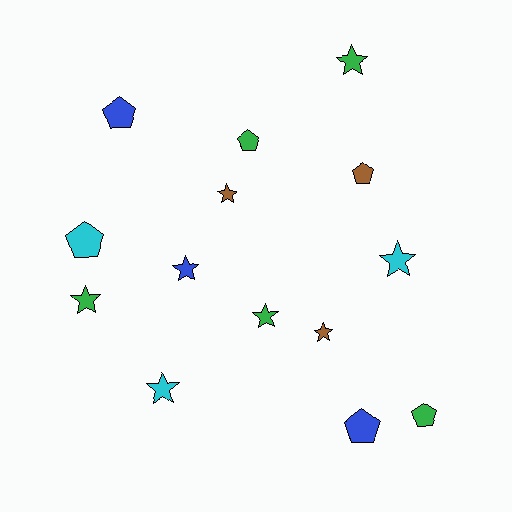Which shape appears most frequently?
Star, with 8 objects.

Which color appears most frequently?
Green, with 5 objects.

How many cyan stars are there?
There are 2 cyan stars.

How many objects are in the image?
There are 14 objects.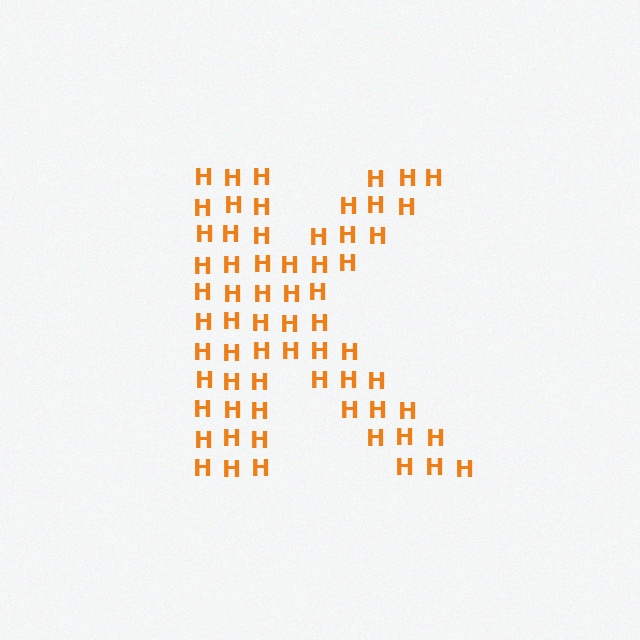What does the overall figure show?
The overall figure shows the letter K.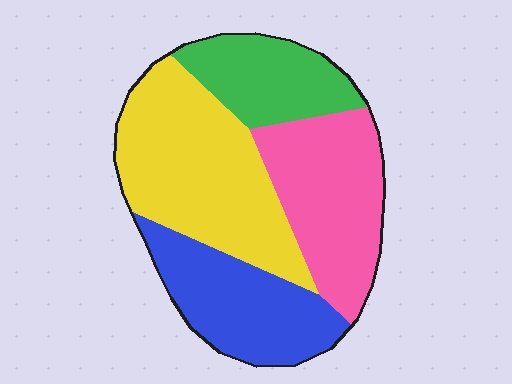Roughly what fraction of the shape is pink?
Pink covers around 25% of the shape.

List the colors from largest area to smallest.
From largest to smallest: yellow, pink, blue, green.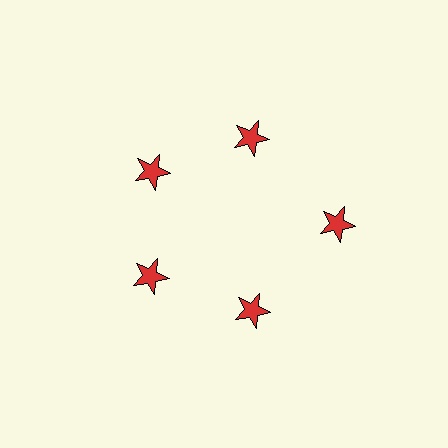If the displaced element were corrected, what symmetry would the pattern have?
It would have 5-fold rotational symmetry — the pattern would map onto itself every 72 degrees.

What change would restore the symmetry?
The symmetry would be restored by moving it inward, back onto the ring so that all 5 stars sit at equal angles and equal distance from the center.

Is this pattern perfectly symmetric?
No. The 5 red stars are arranged in a ring, but one element near the 3 o'clock position is pushed outward from the center, breaking the 5-fold rotational symmetry.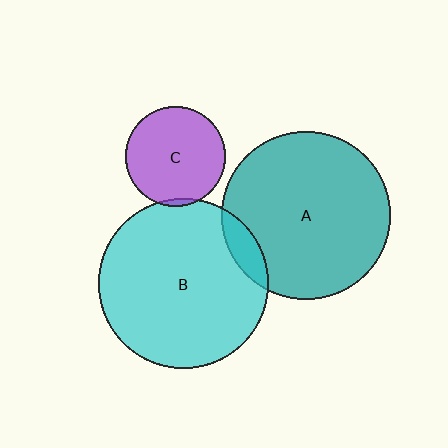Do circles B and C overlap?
Yes.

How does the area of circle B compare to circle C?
Approximately 2.9 times.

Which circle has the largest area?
Circle B (cyan).